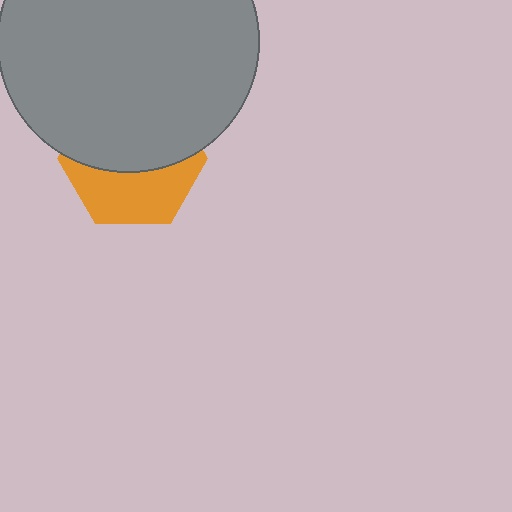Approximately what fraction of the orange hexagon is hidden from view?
Roughly 57% of the orange hexagon is hidden behind the gray circle.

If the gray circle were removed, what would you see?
You would see the complete orange hexagon.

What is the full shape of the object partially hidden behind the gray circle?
The partially hidden object is an orange hexagon.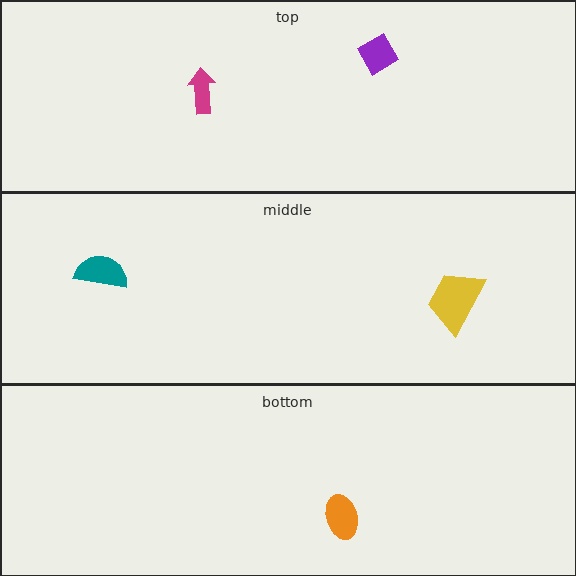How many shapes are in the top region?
2.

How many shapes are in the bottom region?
1.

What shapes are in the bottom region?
The orange ellipse.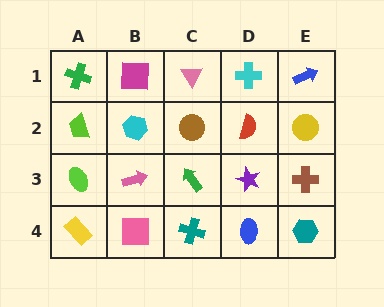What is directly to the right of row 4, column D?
A teal hexagon.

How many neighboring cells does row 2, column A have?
3.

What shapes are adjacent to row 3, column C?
A brown circle (row 2, column C), a teal cross (row 4, column C), a pink arrow (row 3, column B), a purple star (row 3, column D).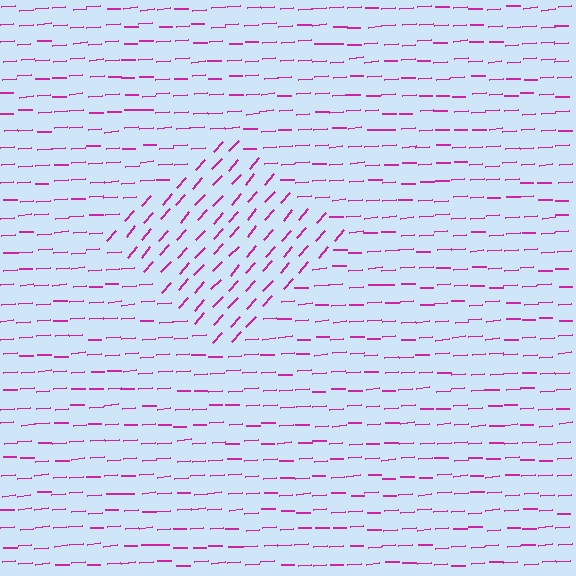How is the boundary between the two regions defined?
The boundary is defined purely by a change in line orientation (approximately 45 degrees difference). All lines are the same color and thickness.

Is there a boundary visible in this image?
Yes, there is a texture boundary formed by a change in line orientation.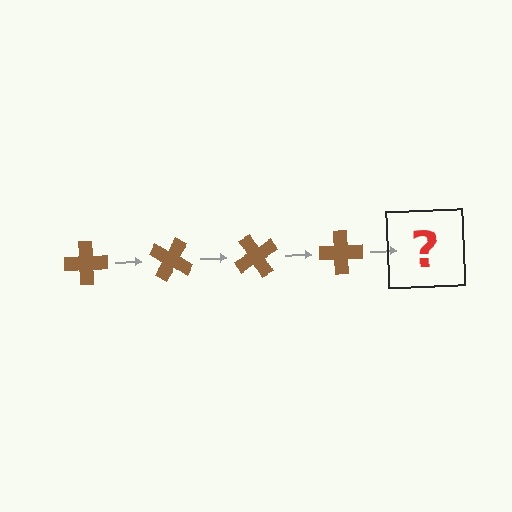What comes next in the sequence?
The next element should be a brown cross rotated 120 degrees.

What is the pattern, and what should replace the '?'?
The pattern is that the cross rotates 30 degrees each step. The '?' should be a brown cross rotated 120 degrees.